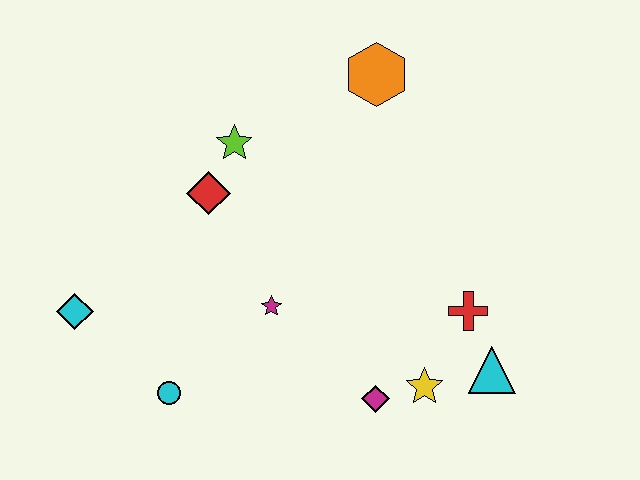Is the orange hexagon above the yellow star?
Yes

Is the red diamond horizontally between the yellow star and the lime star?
No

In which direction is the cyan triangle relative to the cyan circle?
The cyan triangle is to the right of the cyan circle.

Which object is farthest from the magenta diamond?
The orange hexagon is farthest from the magenta diamond.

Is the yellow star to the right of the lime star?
Yes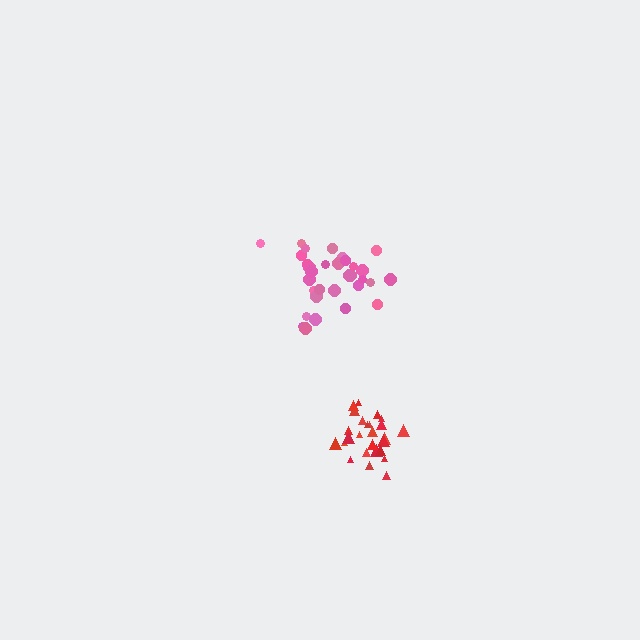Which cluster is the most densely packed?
Pink.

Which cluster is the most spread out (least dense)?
Red.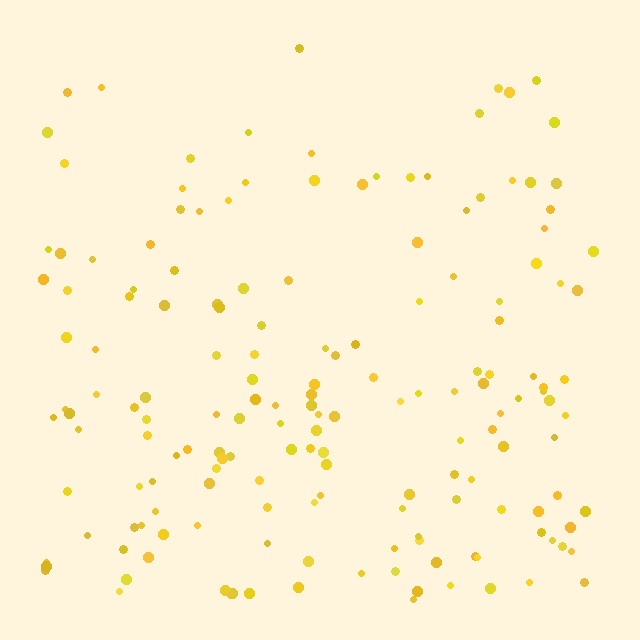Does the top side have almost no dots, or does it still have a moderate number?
Still a moderate number, just noticeably fewer than the bottom.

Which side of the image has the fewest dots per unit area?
The top.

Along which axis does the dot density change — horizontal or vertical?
Vertical.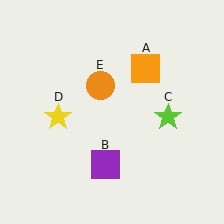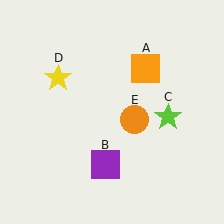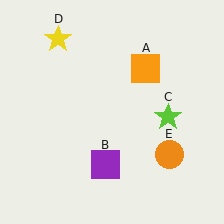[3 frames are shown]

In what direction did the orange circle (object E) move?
The orange circle (object E) moved down and to the right.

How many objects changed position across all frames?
2 objects changed position: yellow star (object D), orange circle (object E).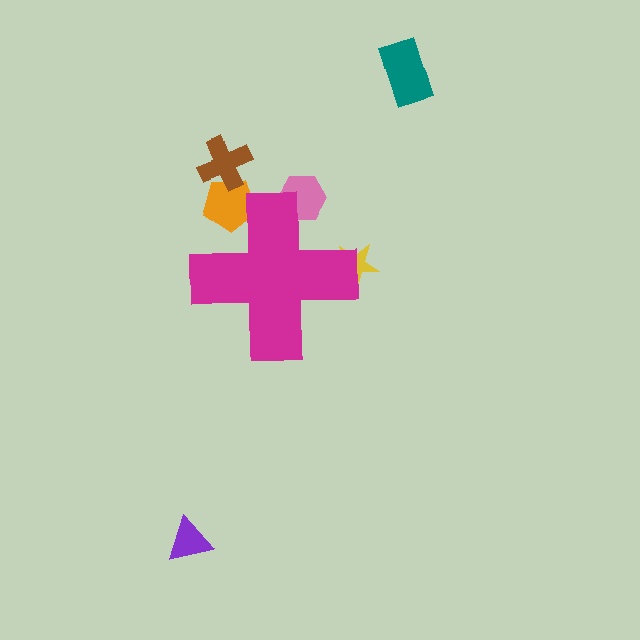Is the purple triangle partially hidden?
No, the purple triangle is fully visible.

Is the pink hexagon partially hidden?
Yes, the pink hexagon is partially hidden behind the magenta cross.